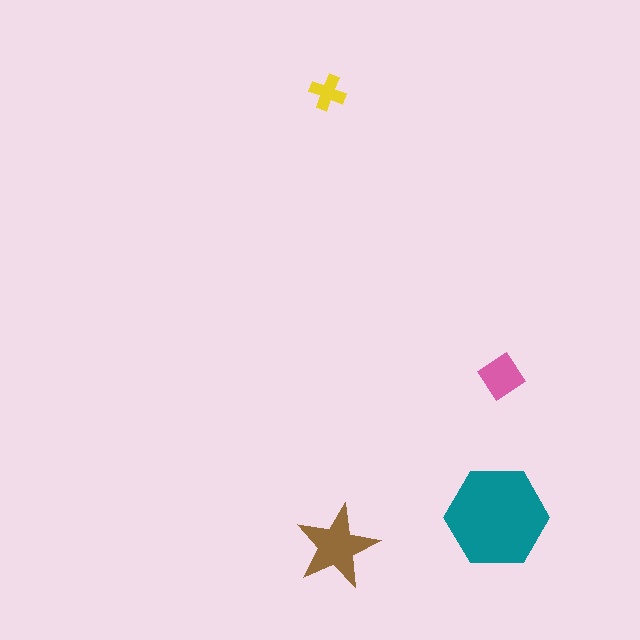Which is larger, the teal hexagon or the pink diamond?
The teal hexagon.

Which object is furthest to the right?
The pink diamond is rightmost.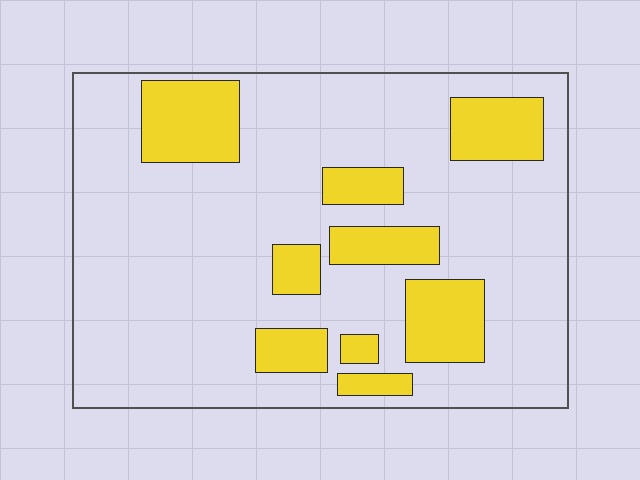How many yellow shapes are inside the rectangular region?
9.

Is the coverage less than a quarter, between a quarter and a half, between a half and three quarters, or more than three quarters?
Less than a quarter.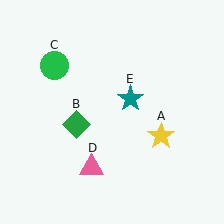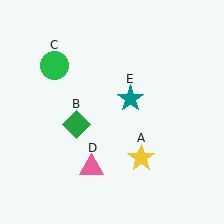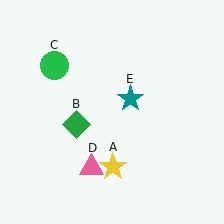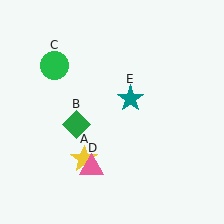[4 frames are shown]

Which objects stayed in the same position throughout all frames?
Green diamond (object B) and green circle (object C) and pink triangle (object D) and teal star (object E) remained stationary.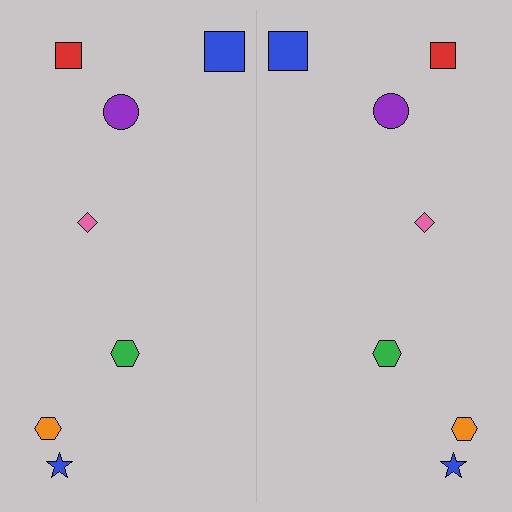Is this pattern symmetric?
Yes, this pattern has bilateral (reflection) symmetry.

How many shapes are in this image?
There are 14 shapes in this image.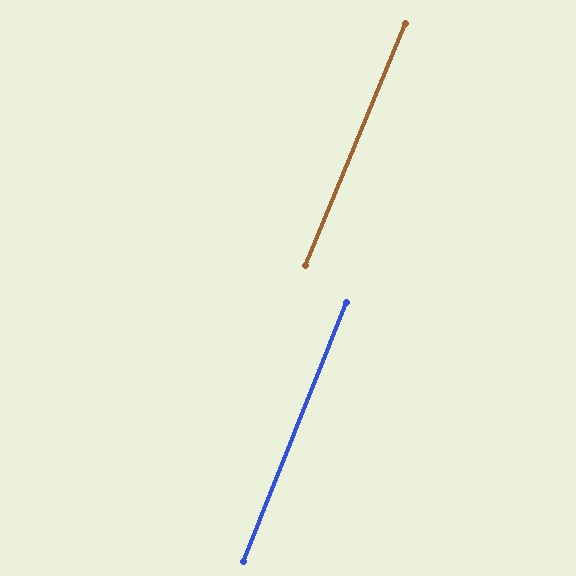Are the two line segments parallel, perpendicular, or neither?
Parallel — their directions differ by only 0.6°.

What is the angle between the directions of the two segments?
Approximately 1 degree.